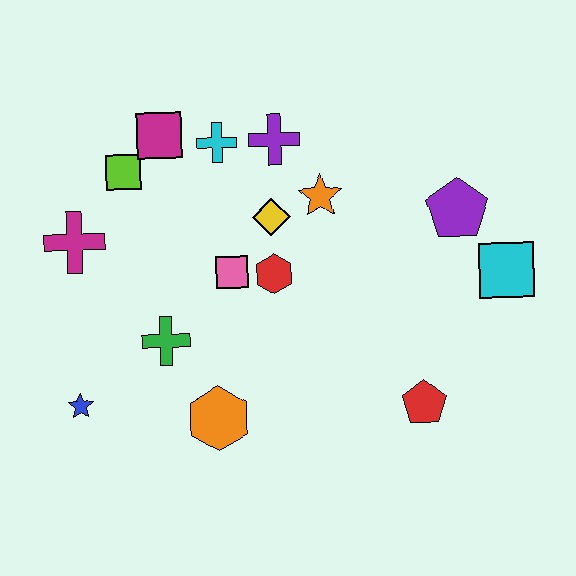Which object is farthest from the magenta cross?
The cyan square is farthest from the magenta cross.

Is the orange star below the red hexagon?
No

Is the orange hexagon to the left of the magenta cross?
No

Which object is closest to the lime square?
The magenta square is closest to the lime square.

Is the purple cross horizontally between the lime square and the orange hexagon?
No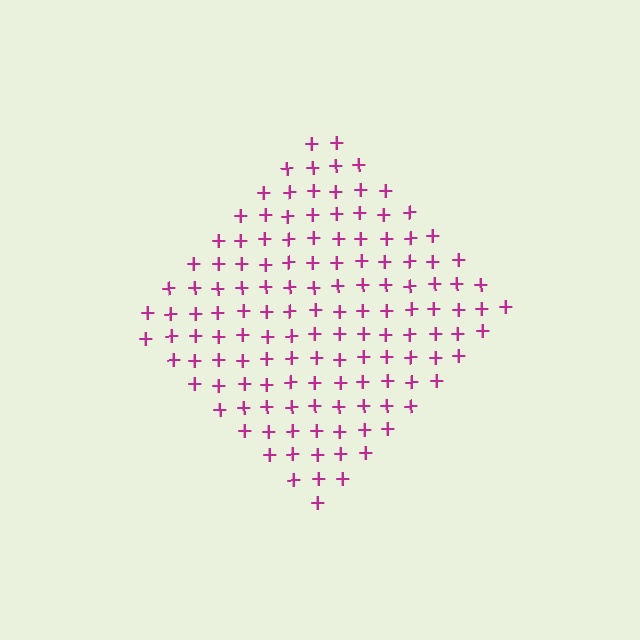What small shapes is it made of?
It is made of small plus signs.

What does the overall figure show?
The overall figure shows a diamond.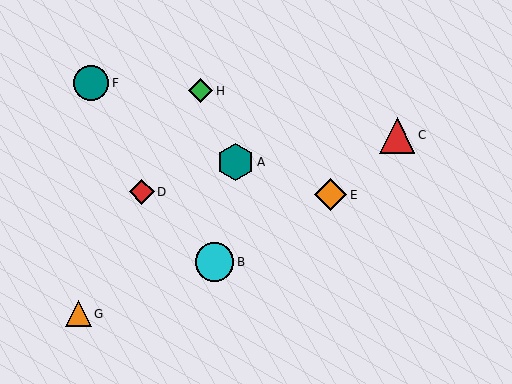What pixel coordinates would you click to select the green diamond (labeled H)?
Click at (201, 91) to select the green diamond H.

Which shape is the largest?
The cyan circle (labeled B) is the largest.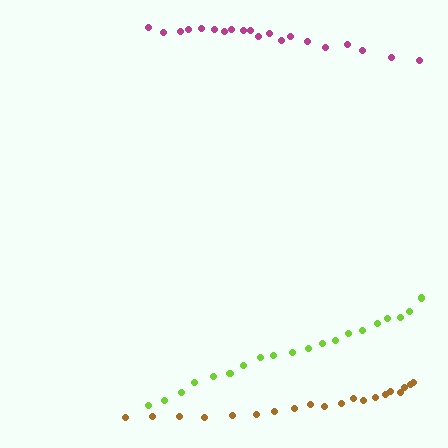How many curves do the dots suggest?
There are 3 distinct paths.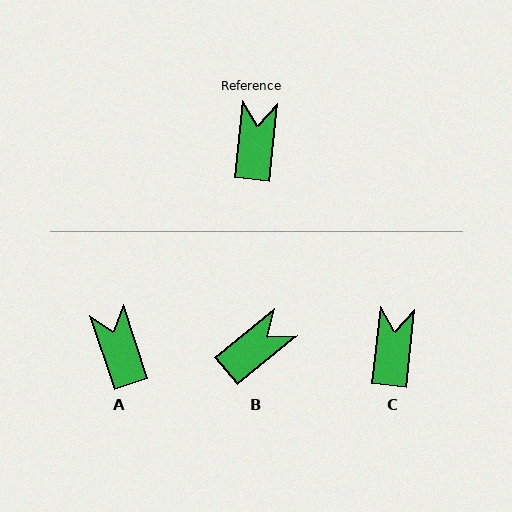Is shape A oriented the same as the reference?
No, it is off by about 24 degrees.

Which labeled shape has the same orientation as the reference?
C.